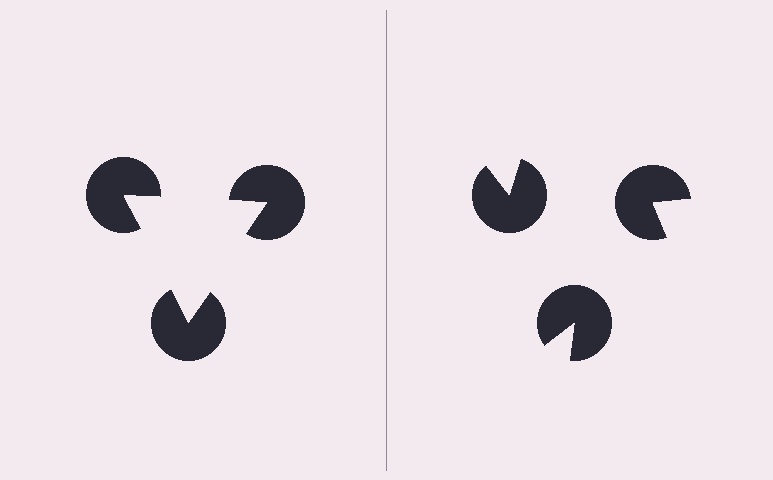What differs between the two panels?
The pac-man discs are positioned identically on both sides; only the wedge orientations differ. On the left they align to a triangle; on the right they are misaligned.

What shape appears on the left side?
An illusory triangle.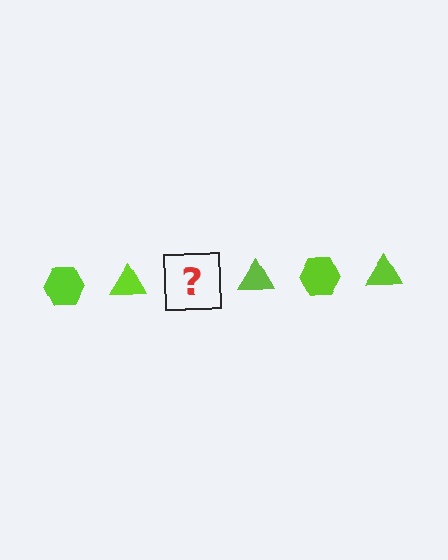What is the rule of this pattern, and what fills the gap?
The rule is that the pattern cycles through hexagon, triangle shapes in lime. The gap should be filled with a lime hexagon.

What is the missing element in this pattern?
The missing element is a lime hexagon.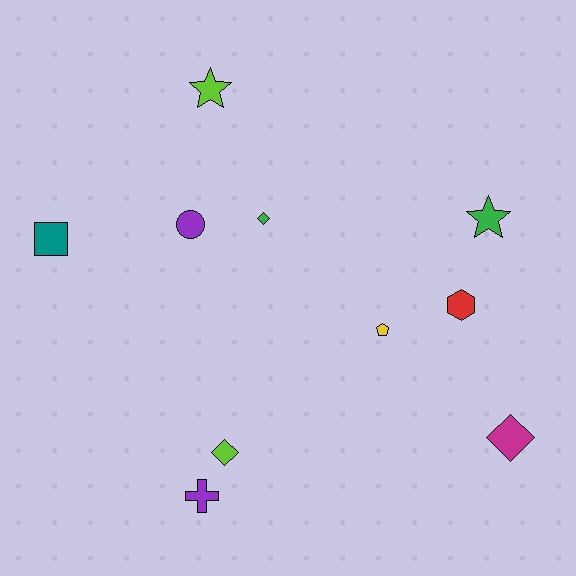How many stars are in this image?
There are 2 stars.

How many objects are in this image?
There are 10 objects.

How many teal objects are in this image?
There is 1 teal object.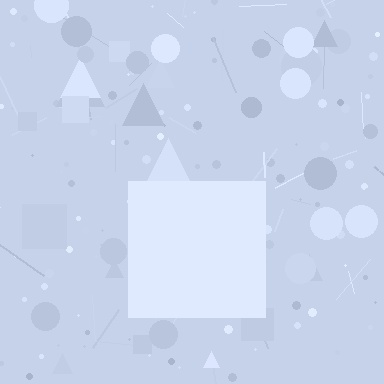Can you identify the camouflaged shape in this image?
The camouflaged shape is a square.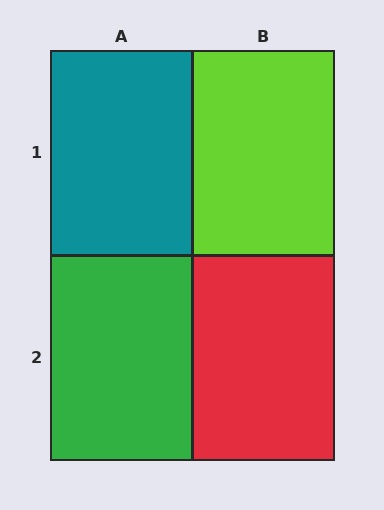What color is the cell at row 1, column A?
Teal.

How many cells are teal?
1 cell is teal.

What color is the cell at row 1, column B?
Lime.